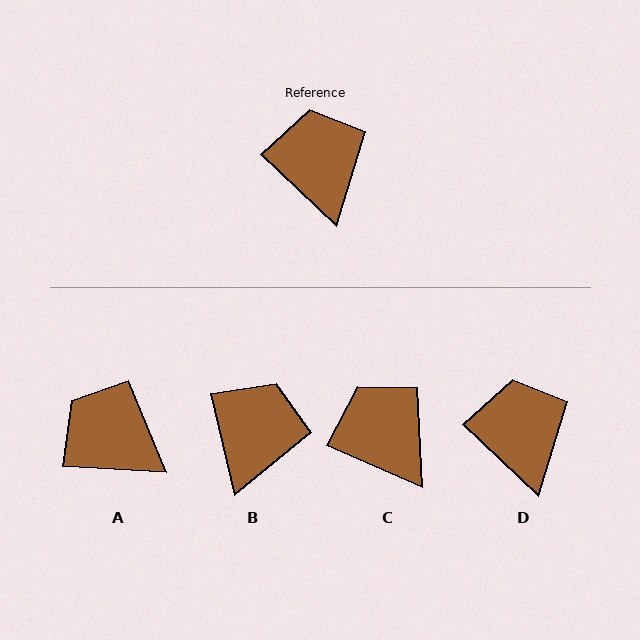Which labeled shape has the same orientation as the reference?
D.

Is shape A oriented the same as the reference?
No, it is off by about 40 degrees.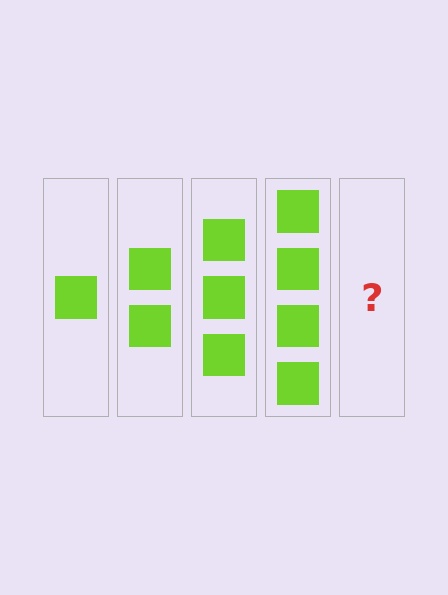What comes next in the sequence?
The next element should be 5 squares.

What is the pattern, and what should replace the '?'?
The pattern is that each step adds one more square. The '?' should be 5 squares.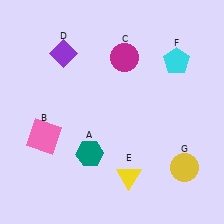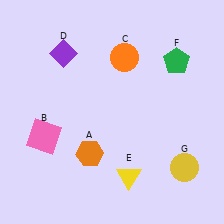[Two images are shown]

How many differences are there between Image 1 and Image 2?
There are 3 differences between the two images.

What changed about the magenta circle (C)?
In Image 1, C is magenta. In Image 2, it changed to orange.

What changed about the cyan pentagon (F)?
In Image 1, F is cyan. In Image 2, it changed to green.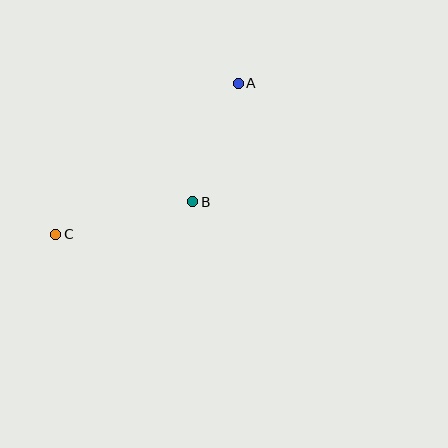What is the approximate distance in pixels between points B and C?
The distance between B and C is approximately 141 pixels.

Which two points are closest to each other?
Points A and B are closest to each other.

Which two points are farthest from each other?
Points A and C are farthest from each other.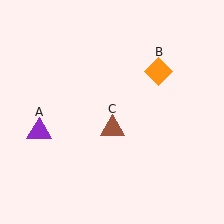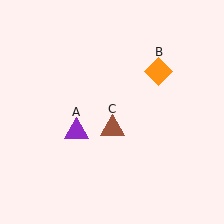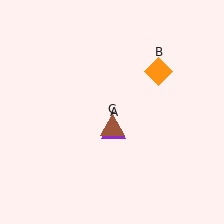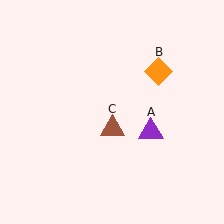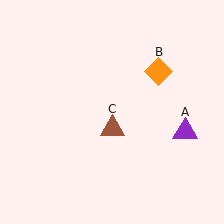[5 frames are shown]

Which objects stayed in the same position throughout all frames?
Orange diamond (object B) and brown triangle (object C) remained stationary.